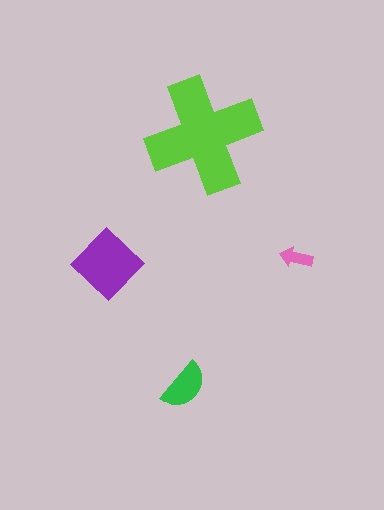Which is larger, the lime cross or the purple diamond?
The lime cross.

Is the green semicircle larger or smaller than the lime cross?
Smaller.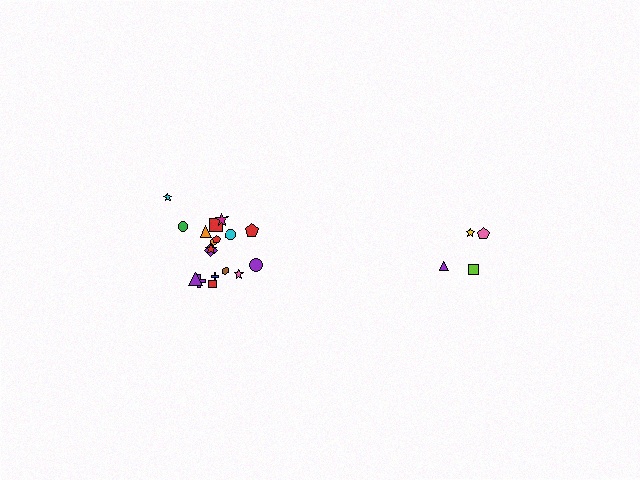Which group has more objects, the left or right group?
The left group.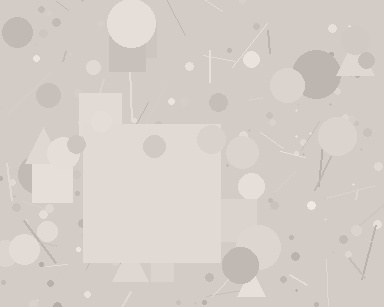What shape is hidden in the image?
A square is hidden in the image.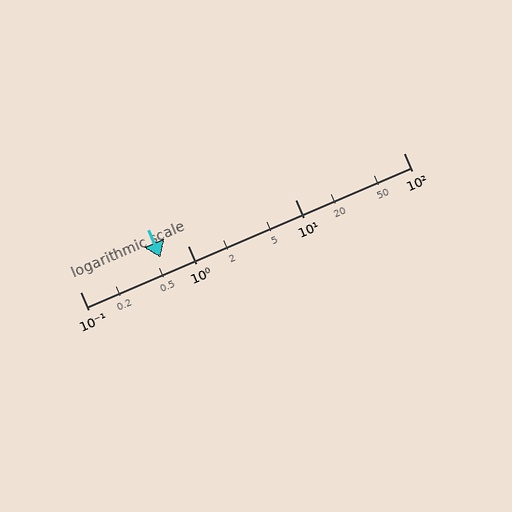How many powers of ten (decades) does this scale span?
The scale spans 3 decades, from 0.1 to 100.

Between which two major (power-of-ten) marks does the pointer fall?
The pointer is between 0.1 and 1.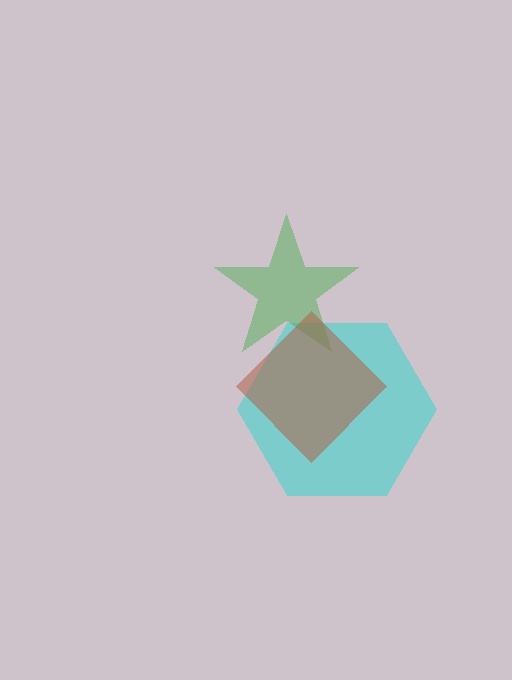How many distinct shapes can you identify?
There are 3 distinct shapes: a cyan hexagon, a green star, a brown diamond.